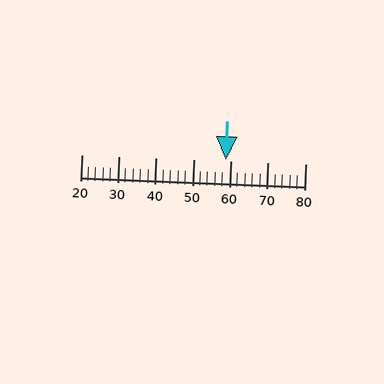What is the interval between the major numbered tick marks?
The major tick marks are spaced 10 units apart.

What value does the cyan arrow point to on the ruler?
The cyan arrow points to approximately 59.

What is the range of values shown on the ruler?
The ruler shows values from 20 to 80.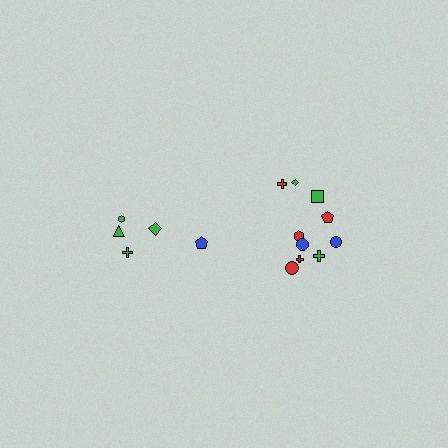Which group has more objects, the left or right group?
The right group.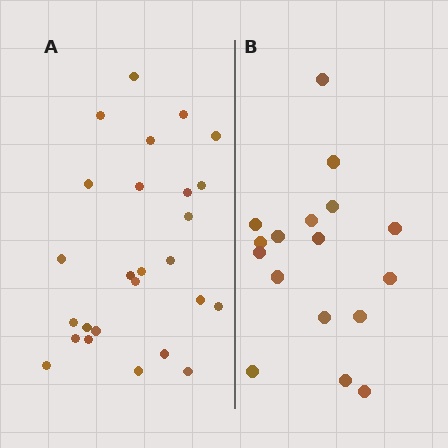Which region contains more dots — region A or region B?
Region A (the left region) has more dots.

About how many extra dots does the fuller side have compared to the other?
Region A has roughly 8 or so more dots than region B.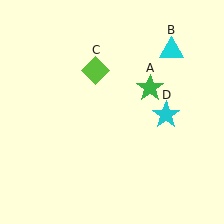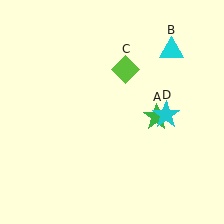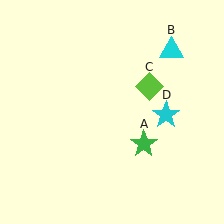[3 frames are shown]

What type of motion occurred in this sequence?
The green star (object A), lime diamond (object C) rotated clockwise around the center of the scene.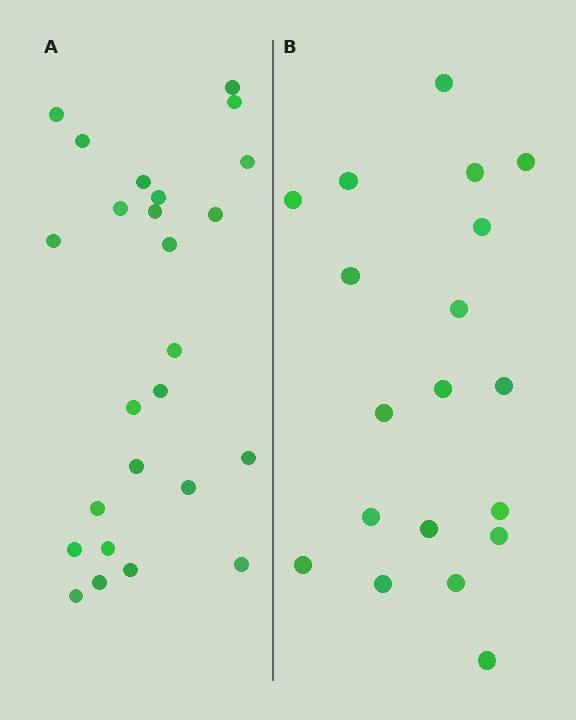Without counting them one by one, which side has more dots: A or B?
Region A (the left region) has more dots.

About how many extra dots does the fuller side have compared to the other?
Region A has about 6 more dots than region B.